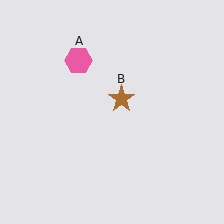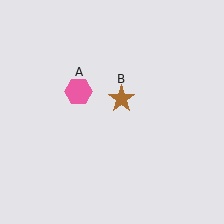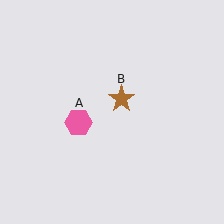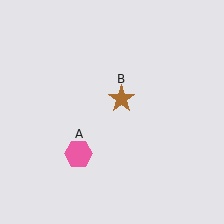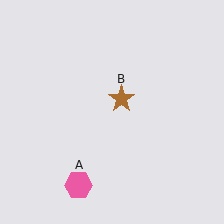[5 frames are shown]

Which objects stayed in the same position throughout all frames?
Brown star (object B) remained stationary.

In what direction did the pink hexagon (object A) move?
The pink hexagon (object A) moved down.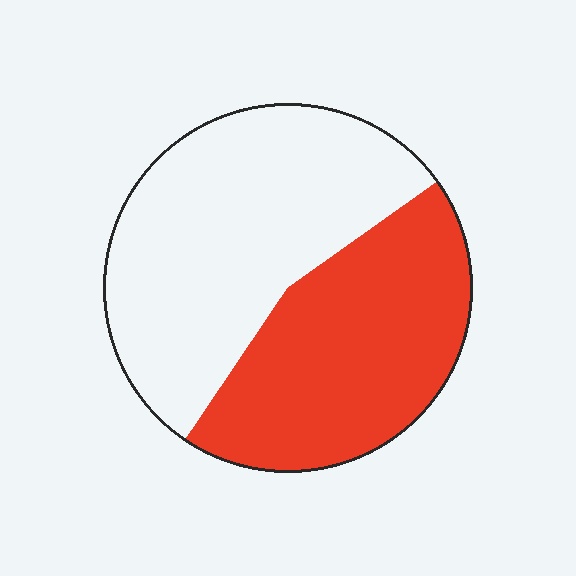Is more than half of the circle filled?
No.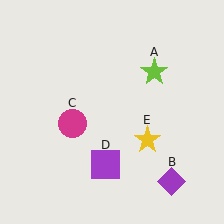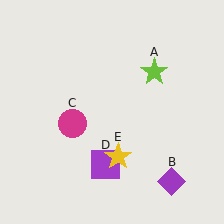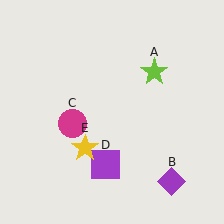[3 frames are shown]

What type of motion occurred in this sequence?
The yellow star (object E) rotated clockwise around the center of the scene.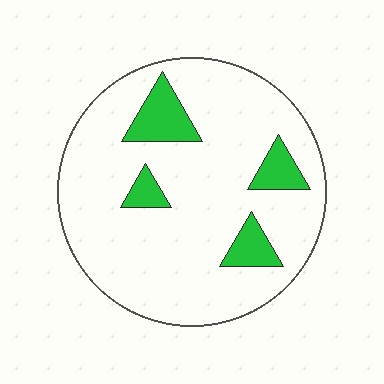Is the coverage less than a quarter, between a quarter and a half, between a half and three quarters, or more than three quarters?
Less than a quarter.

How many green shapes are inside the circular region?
4.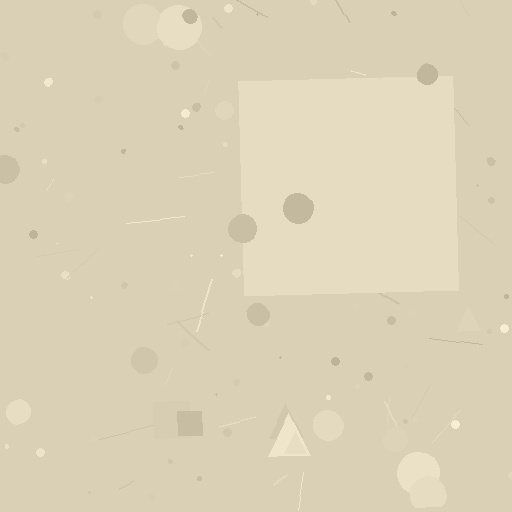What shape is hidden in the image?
A square is hidden in the image.